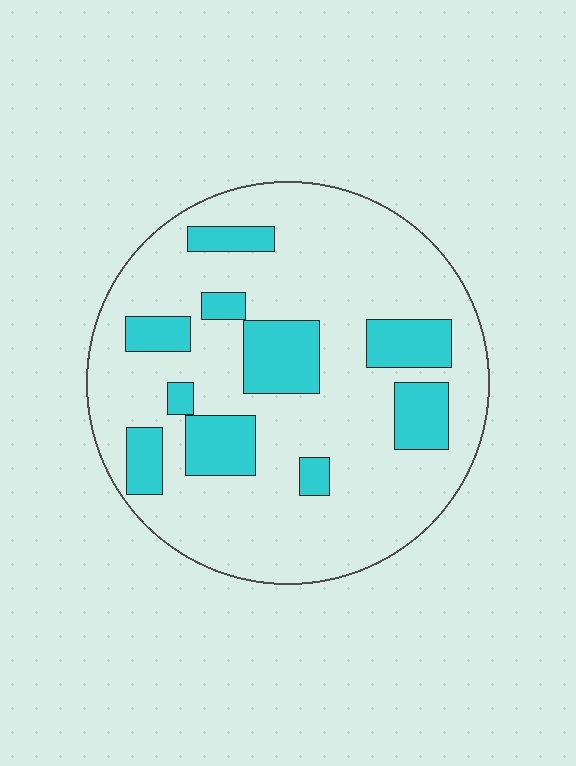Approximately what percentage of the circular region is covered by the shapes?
Approximately 20%.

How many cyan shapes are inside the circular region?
10.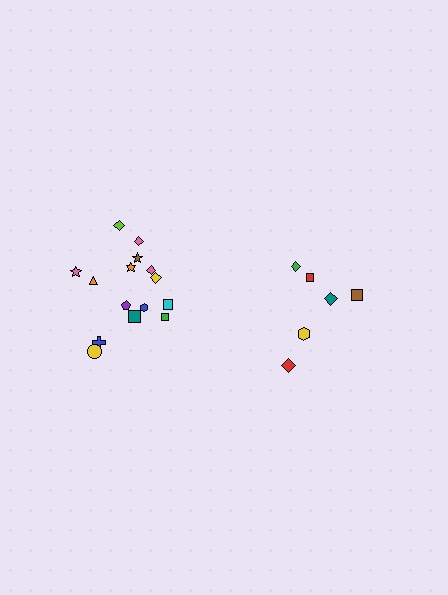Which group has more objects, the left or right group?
The left group.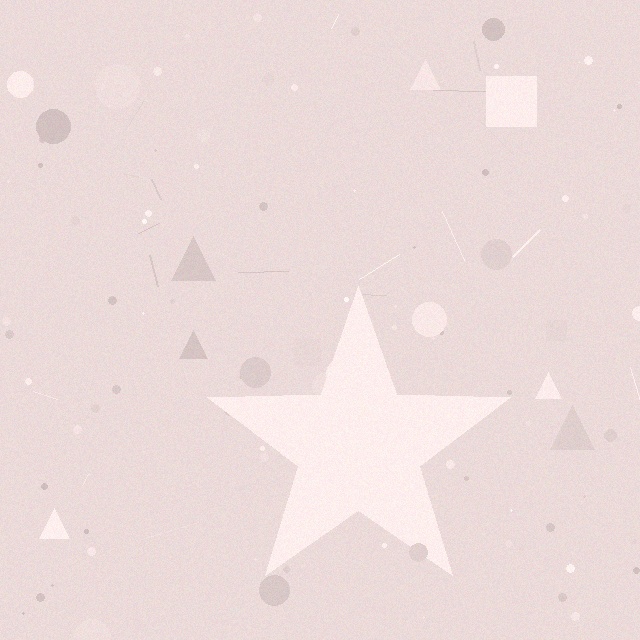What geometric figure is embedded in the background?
A star is embedded in the background.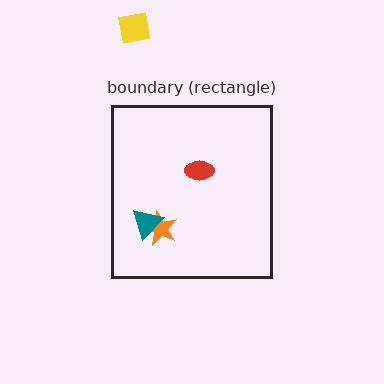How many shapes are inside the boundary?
3 inside, 1 outside.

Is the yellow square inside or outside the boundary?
Outside.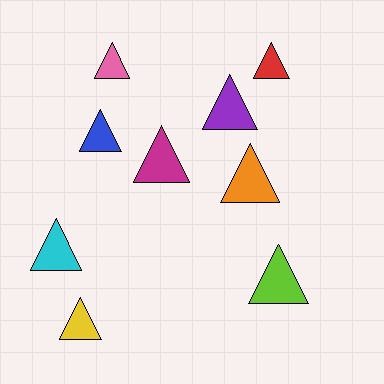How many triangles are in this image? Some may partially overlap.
There are 9 triangles.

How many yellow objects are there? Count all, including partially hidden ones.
There is 1 yellow object.